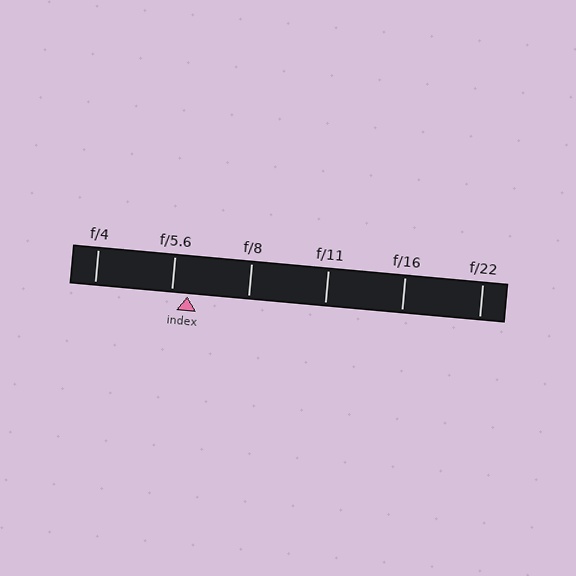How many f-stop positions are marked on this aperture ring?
There are 6 f-stop positions marked.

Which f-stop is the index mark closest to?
The index mark is closest to f/5.6.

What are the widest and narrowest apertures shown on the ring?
The widest aperture shown is f/4 and the narrowest is f/22.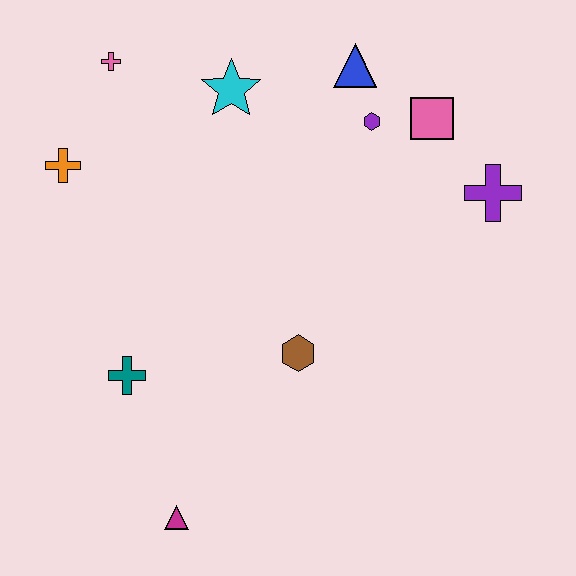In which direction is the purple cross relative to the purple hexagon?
The purple cross is to the right of the purple hexagon.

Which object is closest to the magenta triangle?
The teal cross is closest to the magenta triangle.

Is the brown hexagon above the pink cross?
No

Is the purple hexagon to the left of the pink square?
Yes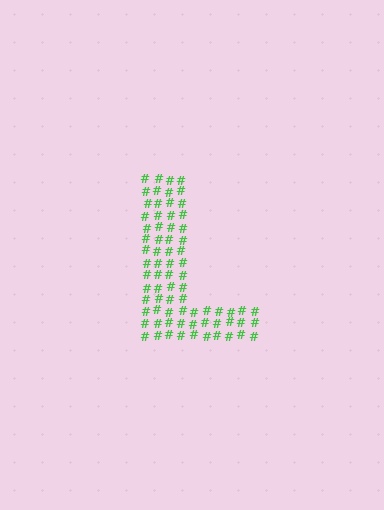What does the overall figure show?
The overall figure shows the letter L.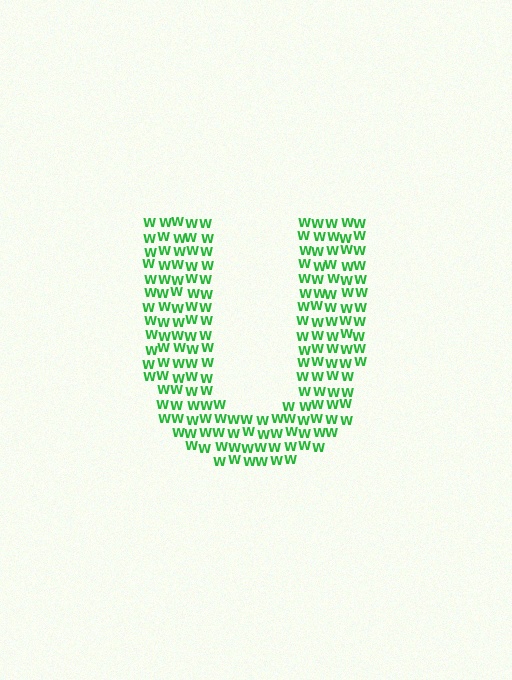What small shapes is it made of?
It is made of small letter W's.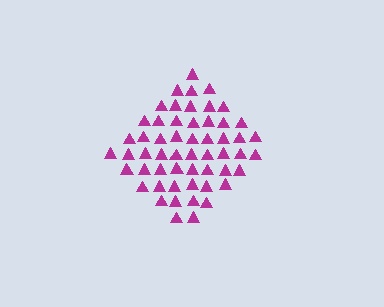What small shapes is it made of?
It is made of small triangles.